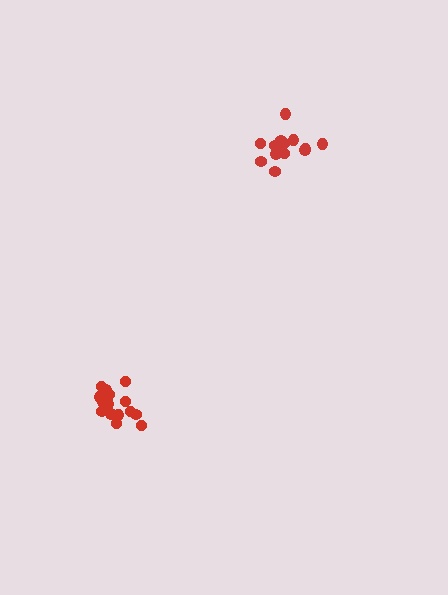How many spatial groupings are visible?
There are 2 spatial groupings.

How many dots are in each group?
Group 1: 18 dots, Group 2: 15 dots (33 total).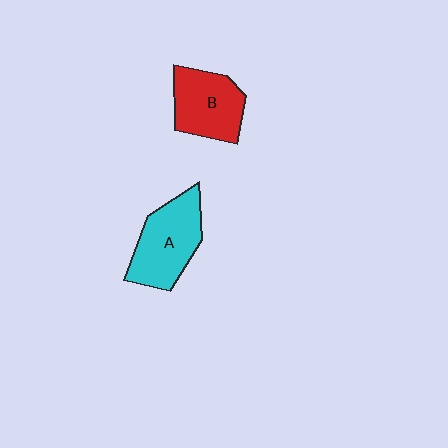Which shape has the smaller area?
Shape B (red).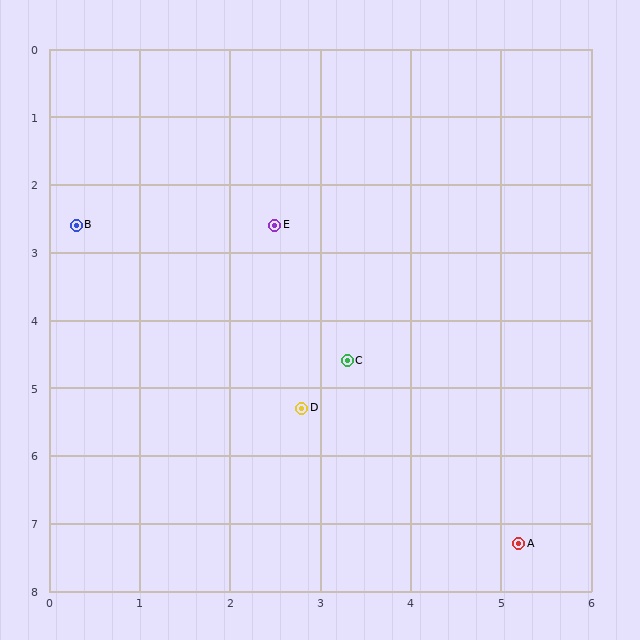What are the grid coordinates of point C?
Point C is at approximately (3.3, 4.6).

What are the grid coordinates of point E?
Point E is at approximately (2.5, 2.6).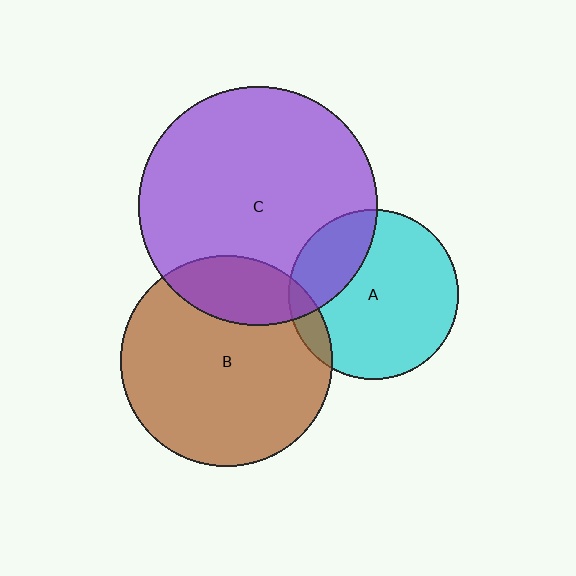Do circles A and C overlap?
Yes.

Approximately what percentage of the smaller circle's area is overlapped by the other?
Approximately 25%.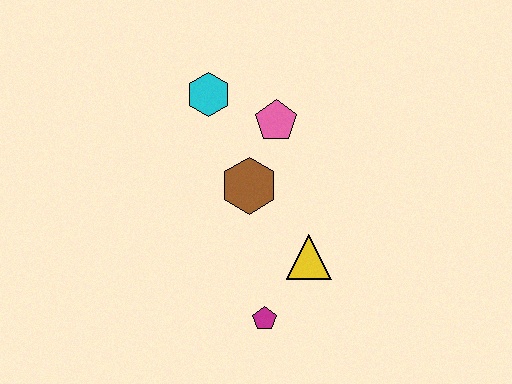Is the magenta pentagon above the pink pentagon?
No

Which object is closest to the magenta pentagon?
The yellow triangle is closest to the magenta pentagon.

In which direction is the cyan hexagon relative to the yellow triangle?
The cyan hexagon is above the yellow triangle.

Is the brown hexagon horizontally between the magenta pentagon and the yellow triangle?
No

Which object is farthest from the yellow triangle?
The cyan hexagon is farthest from the yellow triangle.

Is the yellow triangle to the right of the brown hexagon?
Yes